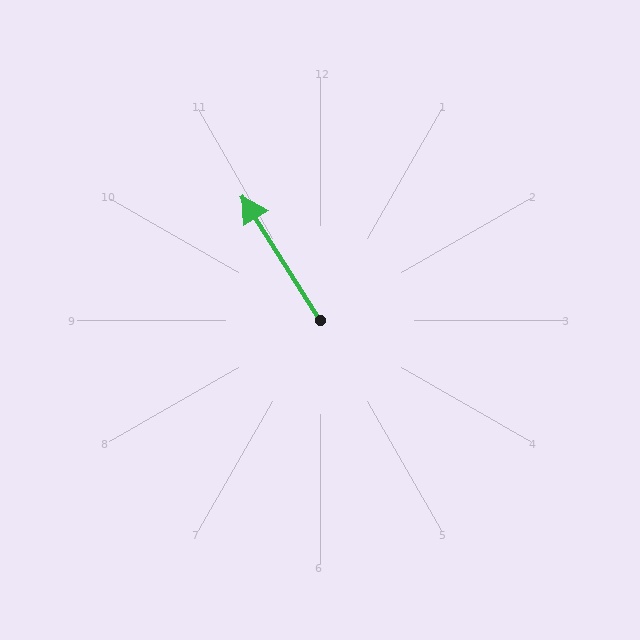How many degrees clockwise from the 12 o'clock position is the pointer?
Approximately 328 degrees.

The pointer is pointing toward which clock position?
Roughly 11 o'clock.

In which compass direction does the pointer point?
Northwest.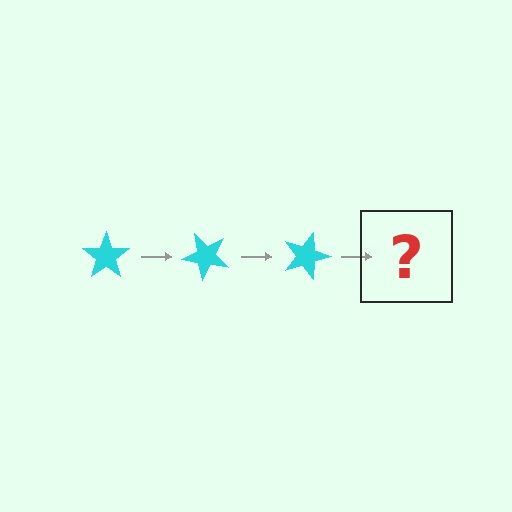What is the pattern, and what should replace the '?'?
The pattern is that the star rotates 45 degrees each step. The '?' should be a cyan star rotated 135 degrees.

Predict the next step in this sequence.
The next step is a cyan star rotated 135 degrees.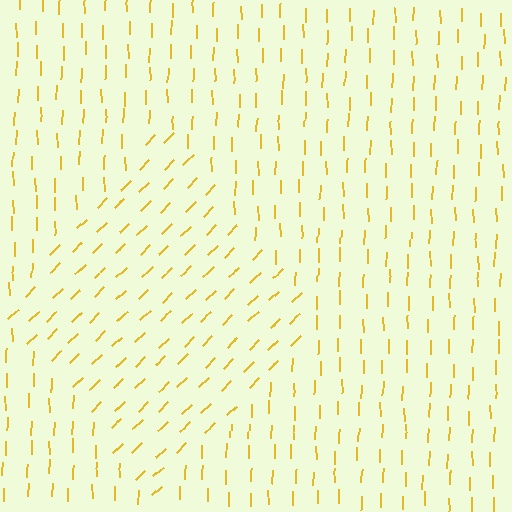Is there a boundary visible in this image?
Yes, there is a texture boundary formed by a change in line orientation.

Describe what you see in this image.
The image is filled with small yellow line segments. A diamond region in the image has lines oriented differently from the surrounding lines, creating a visible texture boundary.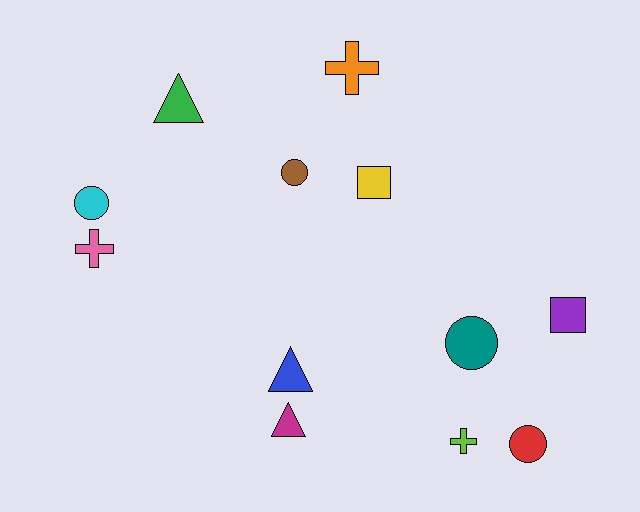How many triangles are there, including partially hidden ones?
There are 3 triangles.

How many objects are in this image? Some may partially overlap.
There are 12 objects.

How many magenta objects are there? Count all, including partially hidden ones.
There is 1 magenta object.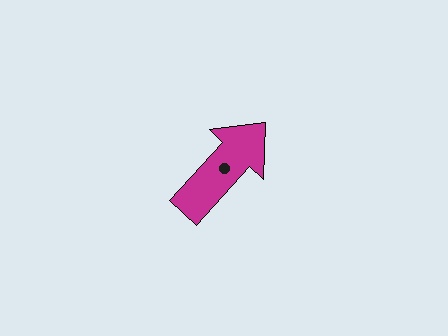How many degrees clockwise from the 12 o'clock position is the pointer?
Approximately 42 degrees.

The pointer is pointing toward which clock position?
Roughly 1 o'clock.